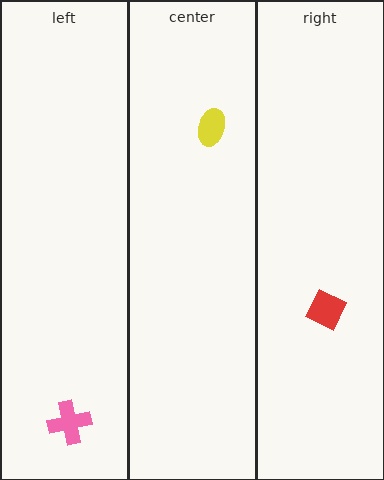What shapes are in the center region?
The yellow ellipse.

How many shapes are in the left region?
1.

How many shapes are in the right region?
1.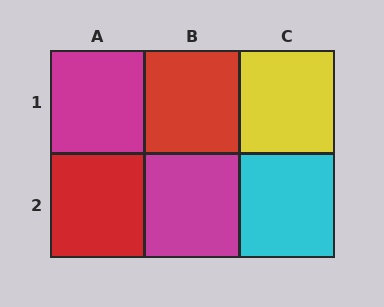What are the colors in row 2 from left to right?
Red, magenta, cyan.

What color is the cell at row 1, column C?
Yellow.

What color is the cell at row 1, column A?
Magenta.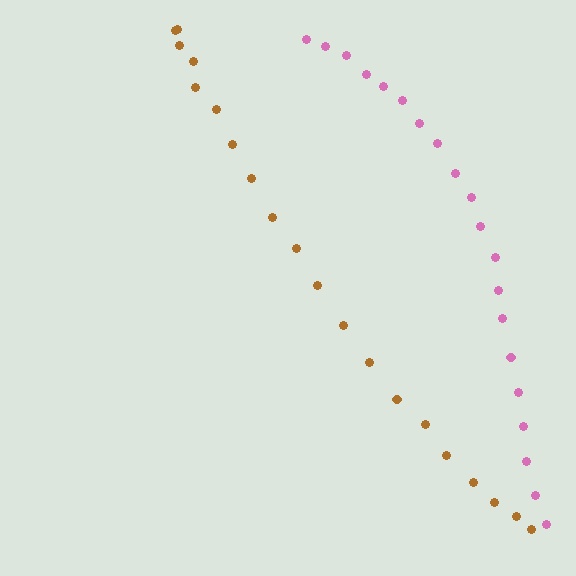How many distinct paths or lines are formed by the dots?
There are 2 distinct paths.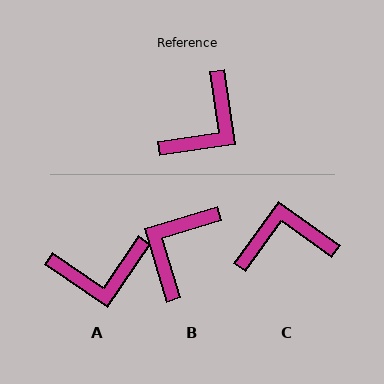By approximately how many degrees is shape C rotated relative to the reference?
Approximately 136 degrees counter-clockwise.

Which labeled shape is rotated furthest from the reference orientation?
B, about 172 degrees away.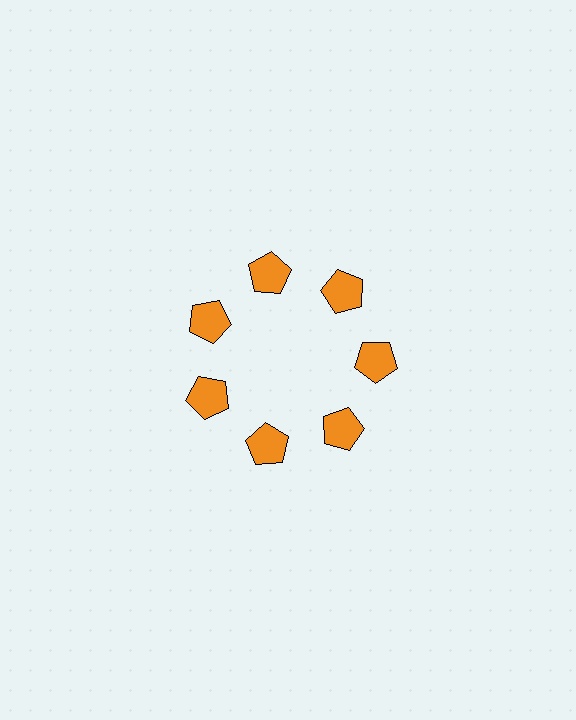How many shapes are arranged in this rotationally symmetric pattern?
There are 7 shapes, arranged in 7 groups of 1.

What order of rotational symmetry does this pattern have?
This pattern has 7-fold rotational symmetry.